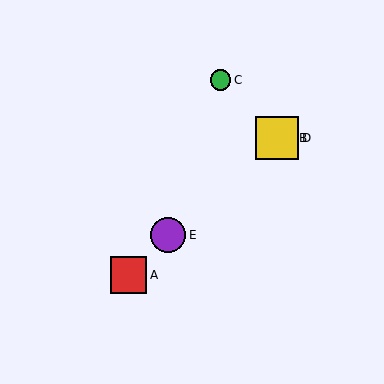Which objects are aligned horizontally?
Objects B, D are aligned horizontally.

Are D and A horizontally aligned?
No, D is at y≈138 and A is at y≈275.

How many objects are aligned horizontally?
2 objects (B, D) are aligned horizontally.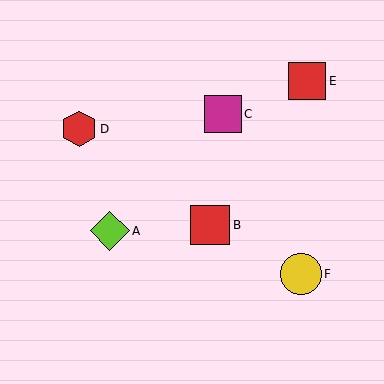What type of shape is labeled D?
Shape D is a red hexagon.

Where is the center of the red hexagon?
The center of the red hexagon is at (79, 129).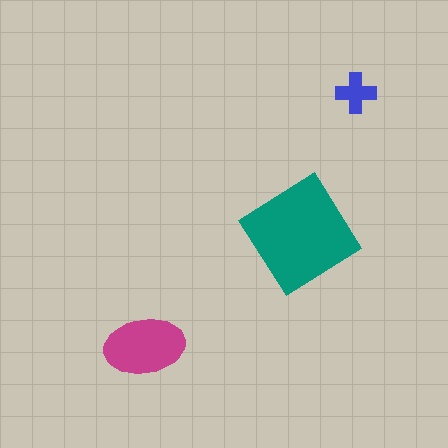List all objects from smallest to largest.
The blue cross, the magenta ellipse, the teal diamond.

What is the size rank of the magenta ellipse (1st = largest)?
2nd.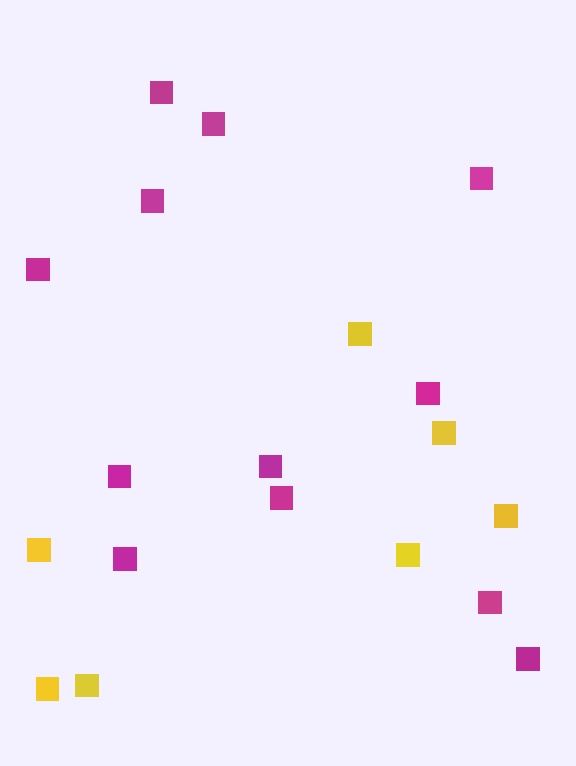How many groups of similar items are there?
There are 2 groups: one group of yellow squares (7) and one group of magenta squares (12).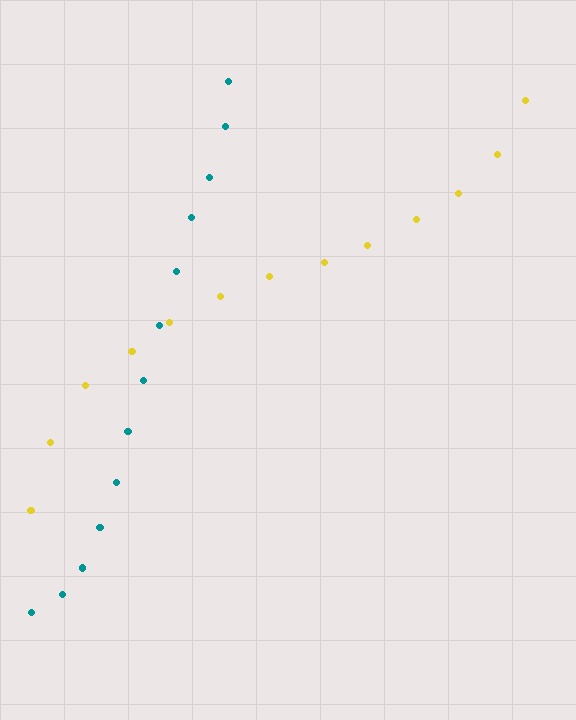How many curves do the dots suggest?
There are 2 distinct paths.